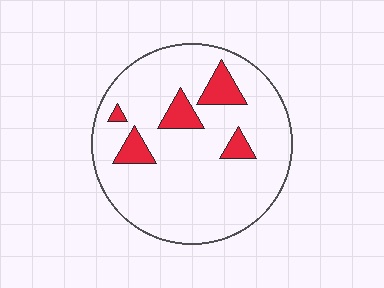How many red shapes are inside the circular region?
5.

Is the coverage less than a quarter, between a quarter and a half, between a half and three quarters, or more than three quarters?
Less than a quarter.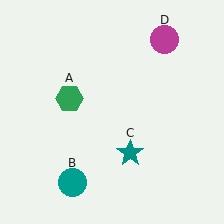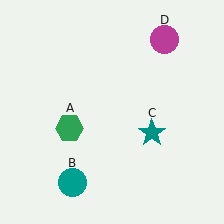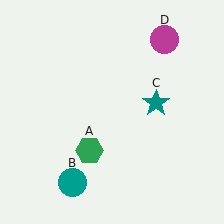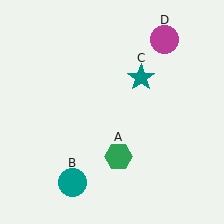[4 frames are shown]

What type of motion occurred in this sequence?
The green hexagon (object A), teal star (object C) rotated counterclockwise around the center of the scene.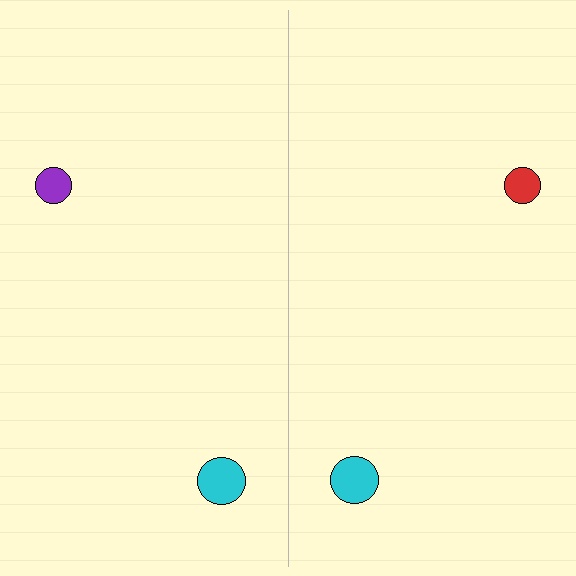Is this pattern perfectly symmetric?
No, the pattern is not perfectly symmetric. The red circle on the right side breaks the symmetry — its mirror counterpart is purple.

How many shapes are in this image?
There are 4 shapes in this image.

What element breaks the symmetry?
The red circle on the right side breaks the symmetry — its mirror counterpart is purple.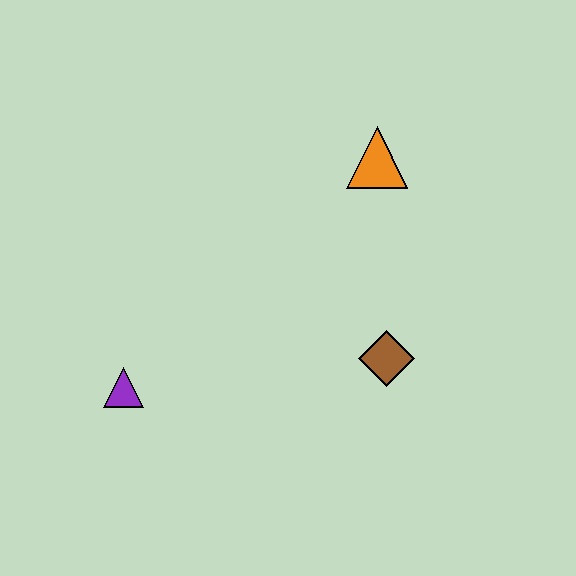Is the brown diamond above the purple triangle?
Yes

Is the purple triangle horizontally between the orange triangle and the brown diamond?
No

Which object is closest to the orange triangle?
The brown diamond is closest to the orange triangle.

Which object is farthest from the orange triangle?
The purple triangle is farthest from the orange triangle.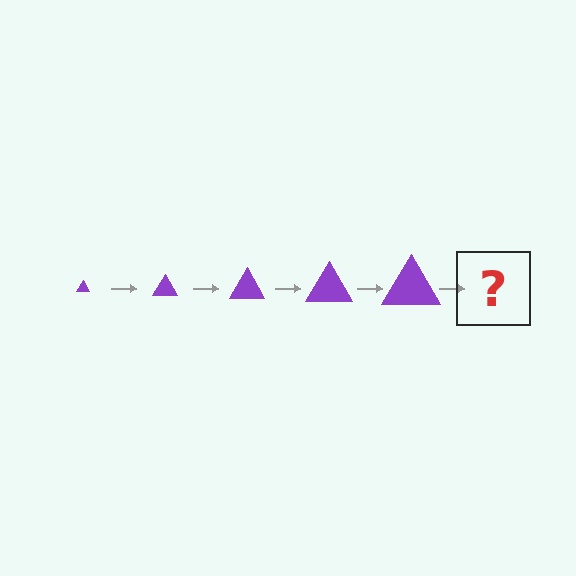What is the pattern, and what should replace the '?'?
The pattern is that the triangle gets progressively larger each step. The '?' should be a purple triangle, larger than the previous one.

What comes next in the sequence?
The next element should be a purple triangle, larger than the previous one.